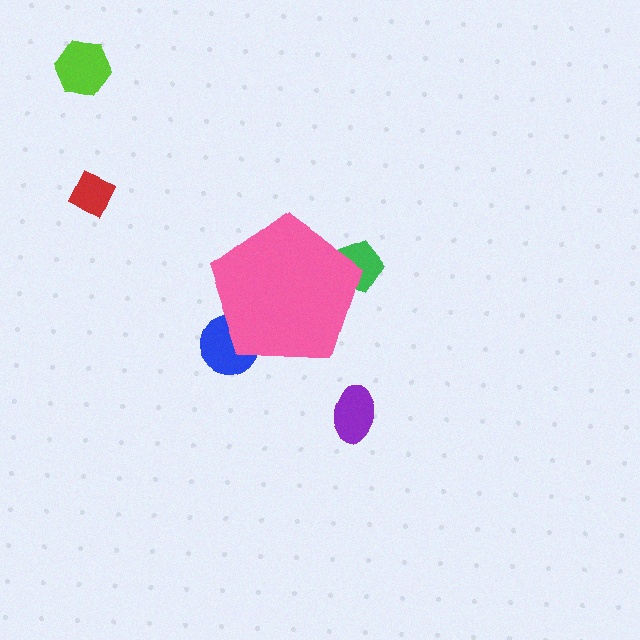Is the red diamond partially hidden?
No, the red diamond is fully visible.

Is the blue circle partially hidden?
Yes, the blue circle is partially hidden behind the pink pentagon.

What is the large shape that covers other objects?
A pink pentagon.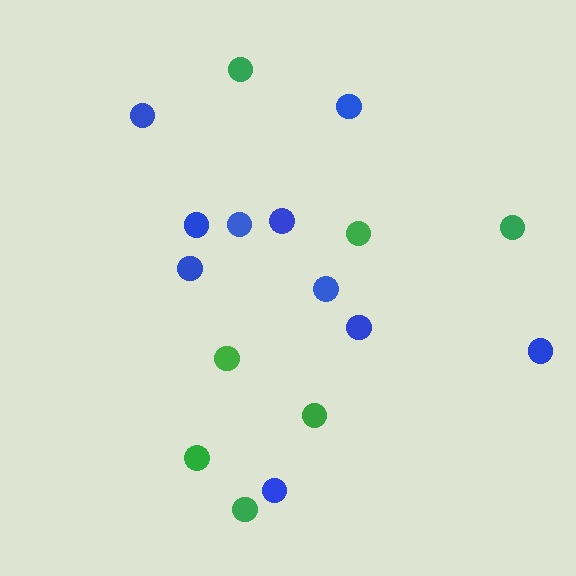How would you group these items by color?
There are 2 groups: one group of green circles (7) and one group of blue circles (10).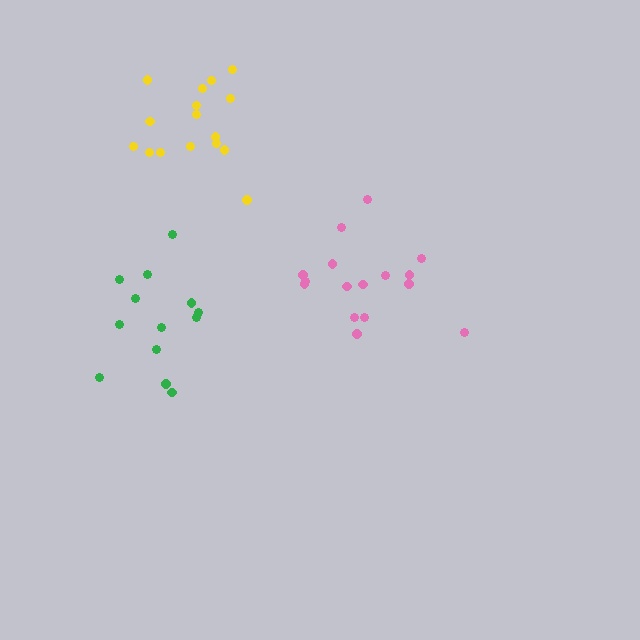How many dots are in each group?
Group 1: 16 dots, Group 2: 13 dots, Group 3: 16 dots (45 total).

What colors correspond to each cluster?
The clusters are colored: yellow, green, pink.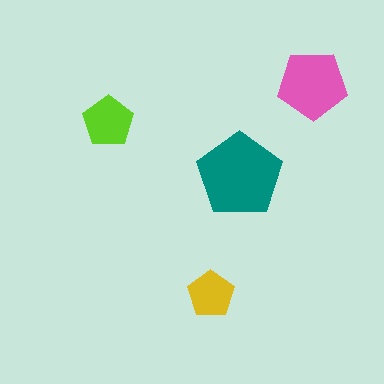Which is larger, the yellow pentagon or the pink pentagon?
The pink one.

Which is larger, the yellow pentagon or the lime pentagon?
The lime one.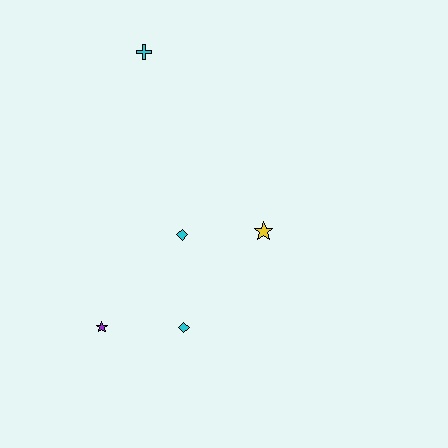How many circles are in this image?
There are no circles.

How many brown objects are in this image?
There are no brown objects.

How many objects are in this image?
There are 5 objects.